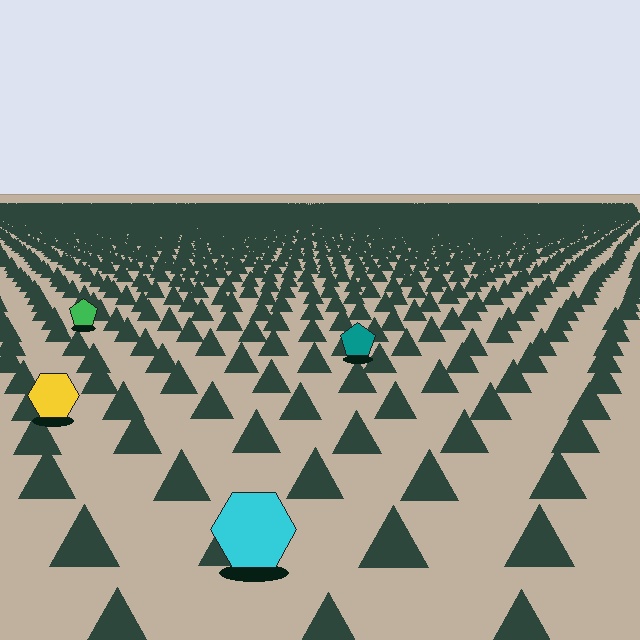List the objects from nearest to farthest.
From nearest to farthest: the cyan hexagon, the yellow hexagon, the teal pentagon, the green pentagon.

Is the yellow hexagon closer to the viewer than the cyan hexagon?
No. The cyan hexagon is closer — you can tell from the texture gradient: the ground texture is coarser near it.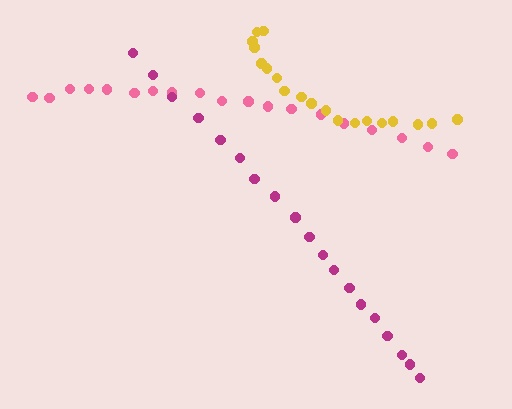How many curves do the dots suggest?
There are 3 distinct paths.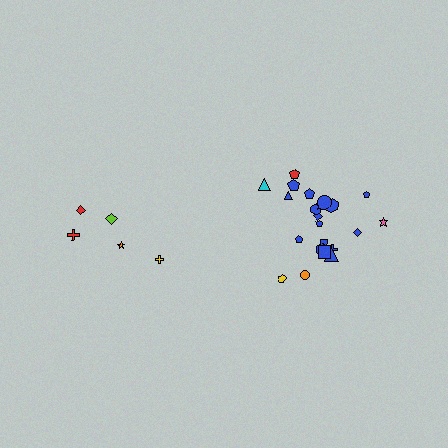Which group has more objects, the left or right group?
The right group.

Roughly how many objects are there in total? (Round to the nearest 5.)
Roughly 25 objects in total.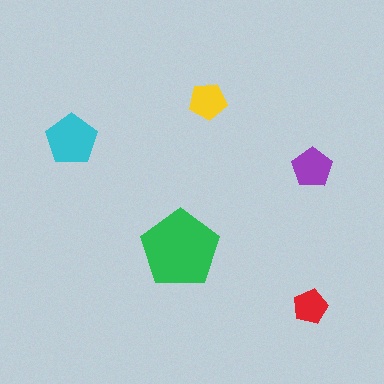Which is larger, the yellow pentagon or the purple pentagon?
The purple one.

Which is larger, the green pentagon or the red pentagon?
The green one.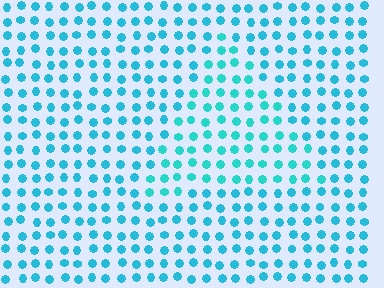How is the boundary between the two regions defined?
The boundary is defined purely by a slight shift in hue (about 14 degrees). Spacing, size, and orientation are identical on both sides.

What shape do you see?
I see a triangle.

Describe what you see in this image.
The image is filled with small cyan elements in a uniform arrangement. A triangle-shaped region is visible where the elements are tinted to a slightly different hue, forming a subtle color boundary.